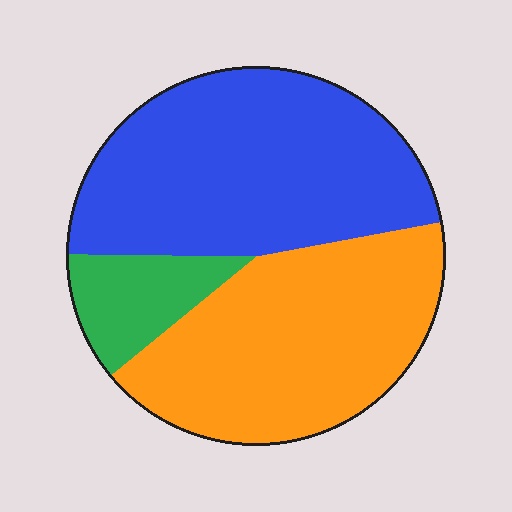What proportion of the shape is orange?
Orange covers about 40% of the shape.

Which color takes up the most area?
Blue, at roughly 45%.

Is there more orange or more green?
Orange.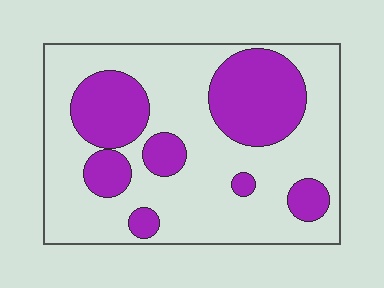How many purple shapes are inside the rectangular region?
7.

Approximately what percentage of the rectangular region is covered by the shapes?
Approximately 30%.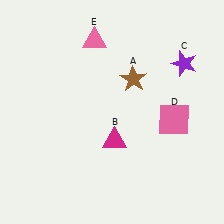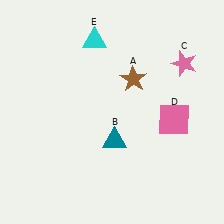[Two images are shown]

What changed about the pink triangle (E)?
In Image 1, E is pink. In Image 2, it changed to cyan.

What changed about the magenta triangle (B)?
In Image 1, B is magenta. In Image 2, it changed to teal.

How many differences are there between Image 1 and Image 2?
There are 3 differences between the two images.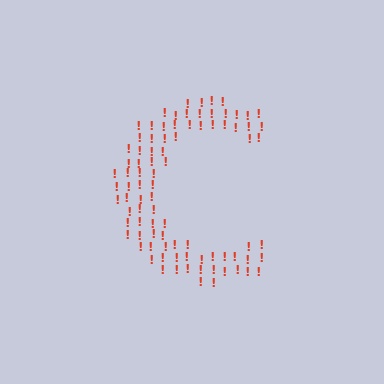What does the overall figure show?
The overall figure shows the letter C.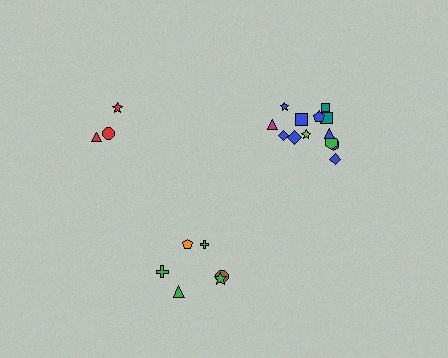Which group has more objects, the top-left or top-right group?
The top-right group.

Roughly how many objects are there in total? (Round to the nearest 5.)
Roughly 25 objects in total.